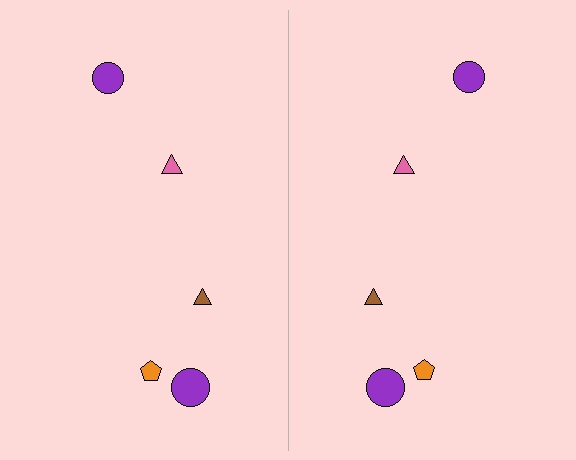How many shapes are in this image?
There are 10 shapes in this image.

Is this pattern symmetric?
Yes, this pattern has bilateral (reflection) symmetry.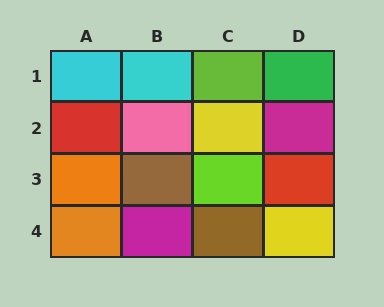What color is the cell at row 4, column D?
Yellow.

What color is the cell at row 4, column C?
Brown.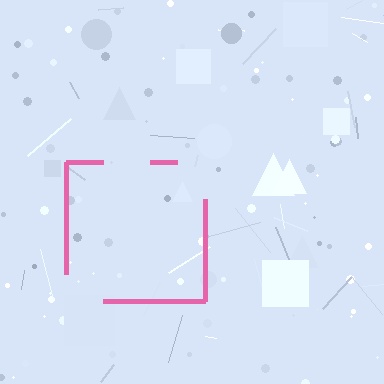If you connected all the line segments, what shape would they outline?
They would outline a square.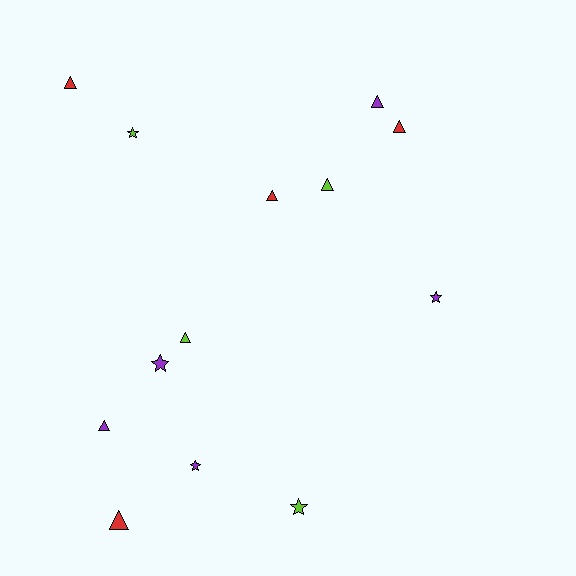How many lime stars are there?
There are 2 lime stars.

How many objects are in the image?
There are 13 objects.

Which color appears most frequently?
Purple, with 5 objects.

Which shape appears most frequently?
Triangle, with 8 objects.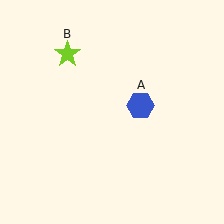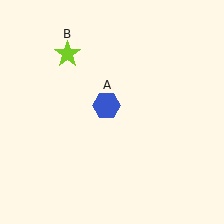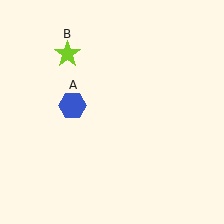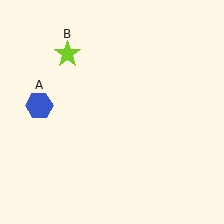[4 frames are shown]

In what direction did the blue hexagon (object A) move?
The blue hexagon (object A) moved left.